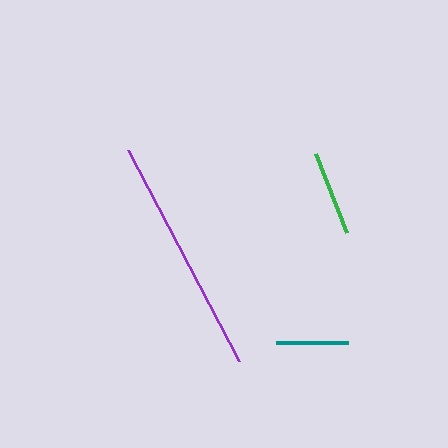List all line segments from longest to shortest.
From longest to shortest: purple, green, teal.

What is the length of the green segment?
The green segment is approximately 85 pixels long.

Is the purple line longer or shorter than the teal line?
The purple line is longer than the teal line.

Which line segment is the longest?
The purple line is the longest at approximately 238 pixels.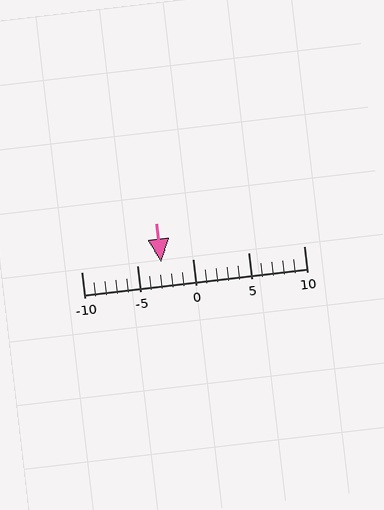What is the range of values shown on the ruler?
The ruler shows values from -10 to 10.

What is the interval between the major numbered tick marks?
The major tick marks are spaced 5 units apart.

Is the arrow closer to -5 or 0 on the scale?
The arrow is closer to -5.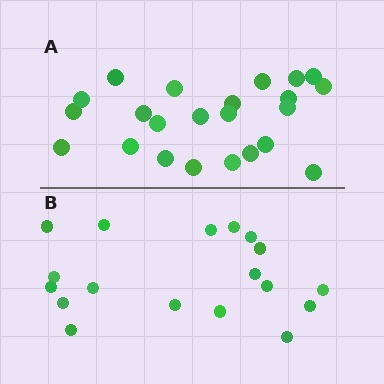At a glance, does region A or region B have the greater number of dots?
Region A (the top region) has more dots.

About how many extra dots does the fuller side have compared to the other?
Region A has about 5 more dots than region B.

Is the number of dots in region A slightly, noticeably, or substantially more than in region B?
Region A has noticeably more, but not dramatically so. The ratio is roughly 1.3 to 1.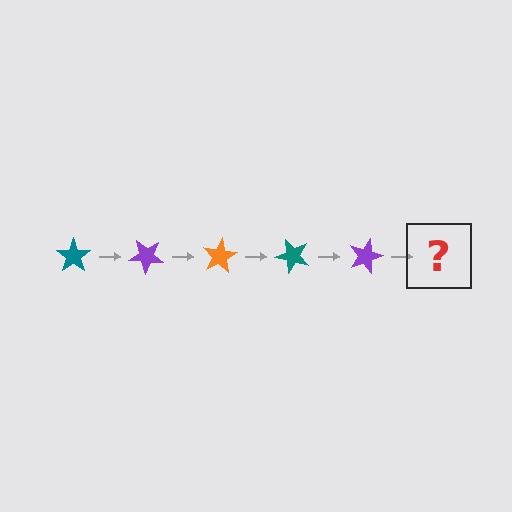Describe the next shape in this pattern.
It should be an orange star, rotated 200 degrees from the start.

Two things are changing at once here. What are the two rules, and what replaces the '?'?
The two rules are that it rotates 40 degrees each step and the color cycles through teal, purple, and orange. The '?' should be an orange star, rotated 200 degrees from the start.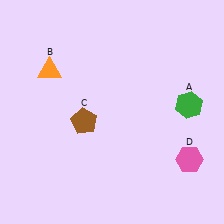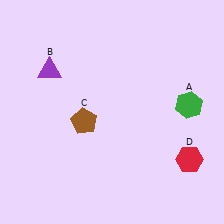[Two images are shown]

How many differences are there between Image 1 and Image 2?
There are 2 differences between the two images.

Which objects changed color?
B changed from orange to purple. D changed from pink to red.